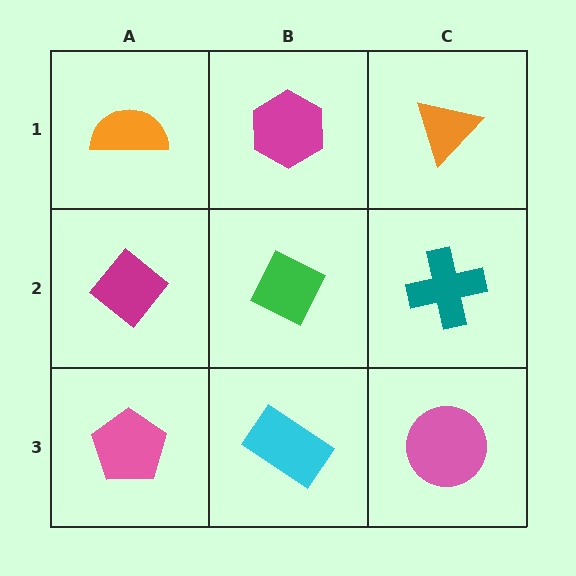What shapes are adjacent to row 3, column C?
A teal cross (row 2, column C), a cyan rectangle (row 3, column B).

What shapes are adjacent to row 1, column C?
A teal cross (row 2, column C), a magenta hexagon (row 1, column B).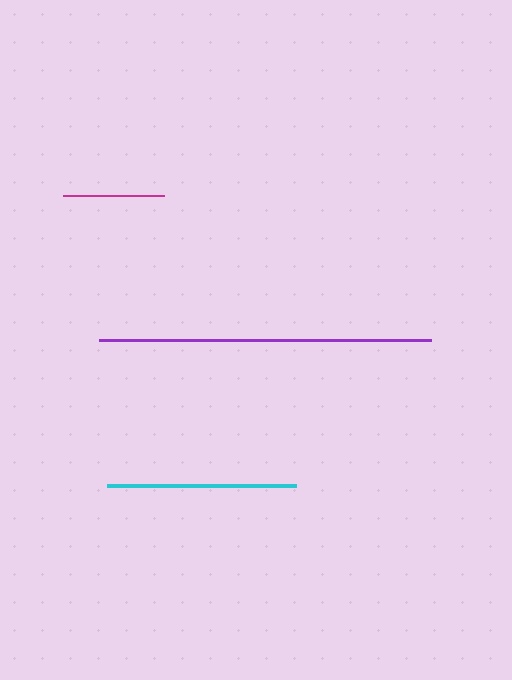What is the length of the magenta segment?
The magenta segment is approximately 102 pixels long.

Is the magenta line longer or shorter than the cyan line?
The cyan line is longer than the magenta line.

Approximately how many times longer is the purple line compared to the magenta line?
The purple line is approximately 3.3 times the length of the magenta line.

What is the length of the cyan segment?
The cyan segment is approximately 189 pixels long.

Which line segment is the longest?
The purple line is the longest at approximately 332 pixels.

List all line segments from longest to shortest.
From longest to shortest: purple, cyan, magenta.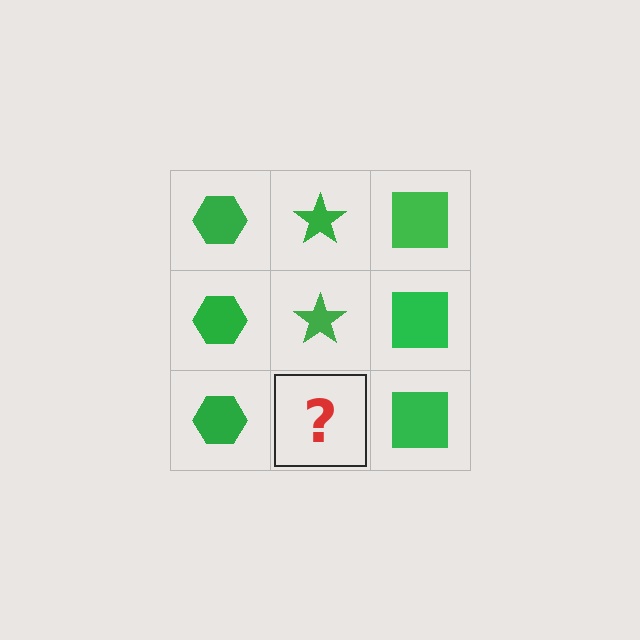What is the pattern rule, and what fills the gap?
The rule is that each column has a consistent shape. The gap should be filled with a green star.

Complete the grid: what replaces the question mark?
The question mark should be replaced with a green star.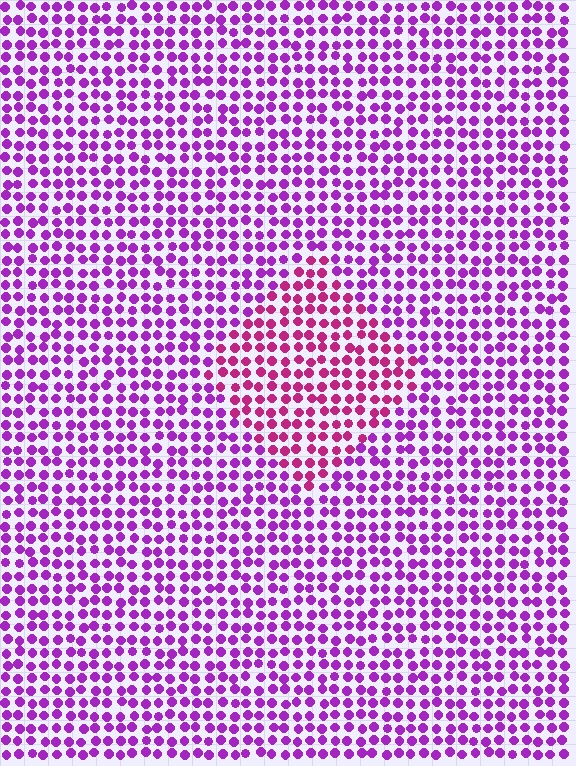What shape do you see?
I see a diamond.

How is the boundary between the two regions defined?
The boundary is defined purely by a slight shift in hue (about 35 degrees). Spacing, size, and orientation are identical on both sides.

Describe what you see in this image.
The image is filled with small purple elements in a uniform arrangement. A diamond-shaped region is visible where the elements are tinted to a slightly different hue, forming a subtle color boundary.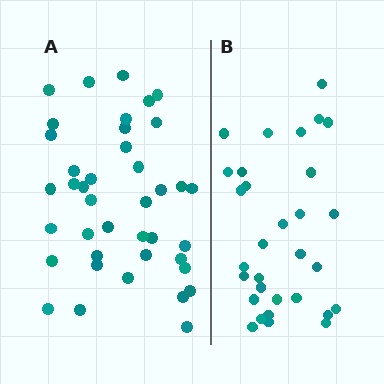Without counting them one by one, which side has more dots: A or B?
Region A (the left region) has more dots.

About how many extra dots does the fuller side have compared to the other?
Region A has roughly 8 or so more dots than region B.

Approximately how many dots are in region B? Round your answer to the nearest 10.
About 30 dots. (The exact count is 31, which rounds to 30.)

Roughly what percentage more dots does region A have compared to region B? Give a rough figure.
About 30% more.